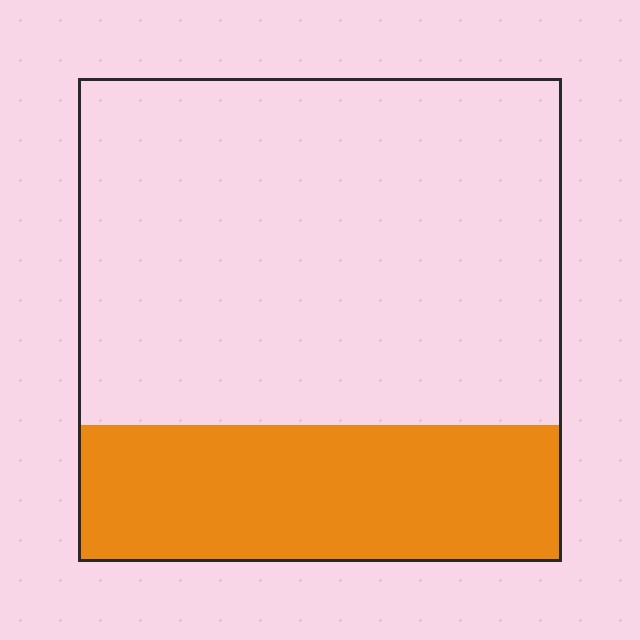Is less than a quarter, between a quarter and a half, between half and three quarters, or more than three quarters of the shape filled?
Between a quarter and a half.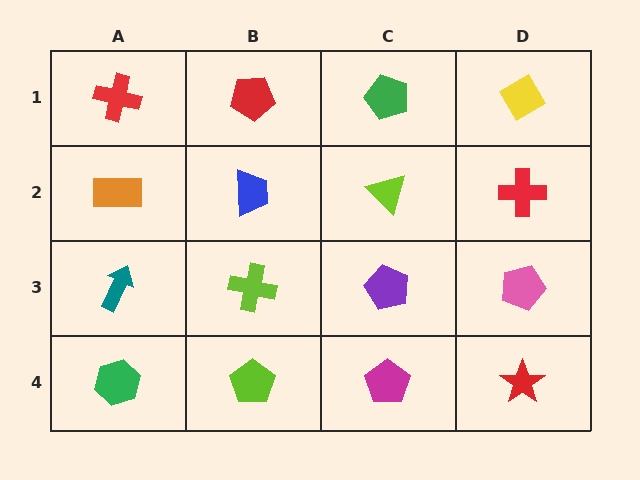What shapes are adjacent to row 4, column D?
A pink pentagon (row 3, column D), a magenta pentagon (row 4, column C).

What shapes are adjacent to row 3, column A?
An orange rectangle (row 2, column A), a green hexagon (row 4, column A), a lime cross (row 3, column B).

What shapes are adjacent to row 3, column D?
A red cross (row 2, column D), a red star (row 4, column D), a purple pentagon (row 3, column C).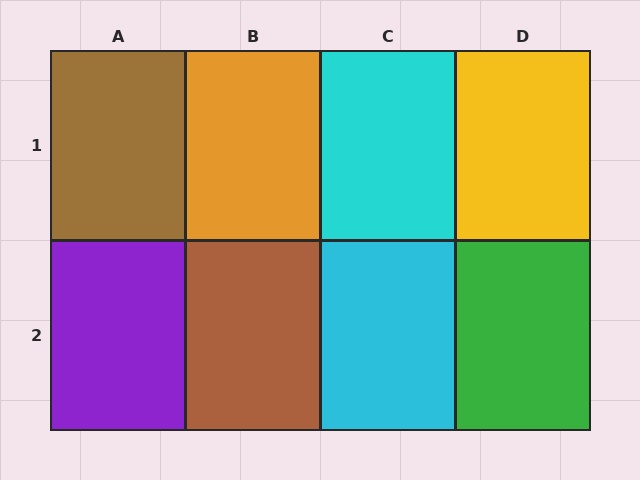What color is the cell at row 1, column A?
Brown.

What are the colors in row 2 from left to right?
Purple, brown, cyan, green.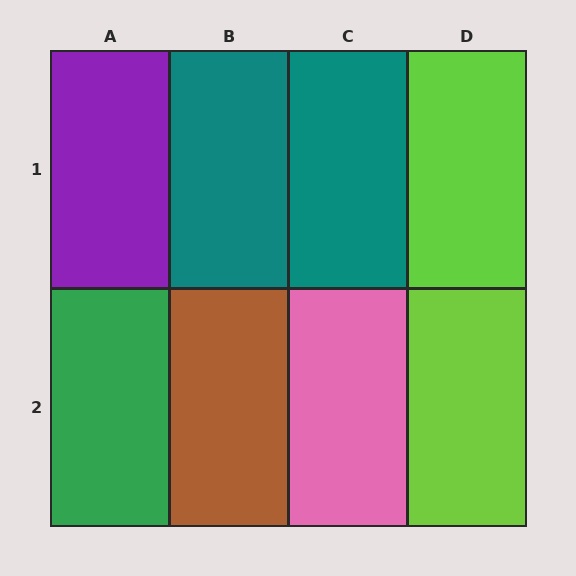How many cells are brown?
1 cell is brown.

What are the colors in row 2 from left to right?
Green, brown, pink, lime.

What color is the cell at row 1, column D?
Lime.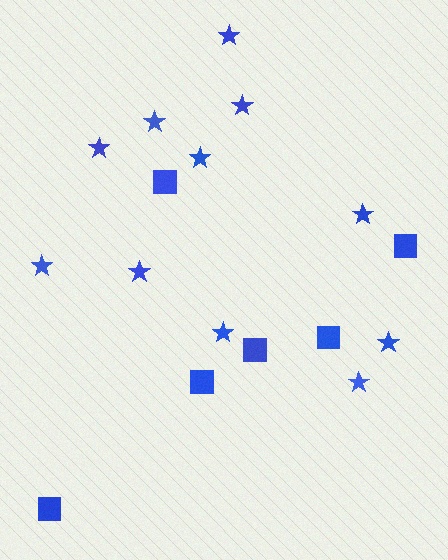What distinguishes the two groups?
There are 2 groups: one group of stars (11) and one group of squares (6).